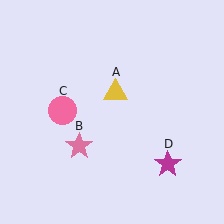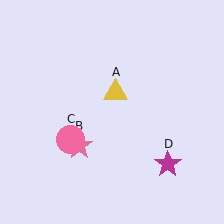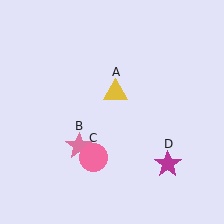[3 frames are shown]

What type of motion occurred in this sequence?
The pink circle (object C) rotated counterclockwise around the center of the scene.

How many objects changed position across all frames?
1 object changed position: pink circle (object C).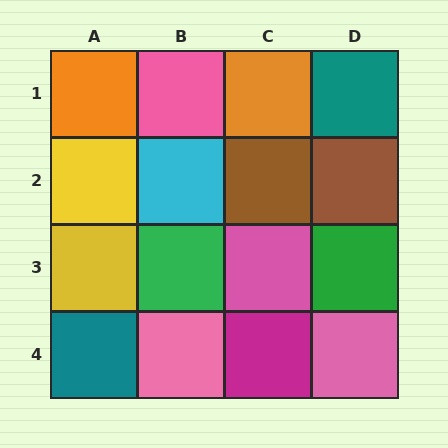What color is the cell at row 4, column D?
Pink.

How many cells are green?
2 cells are green.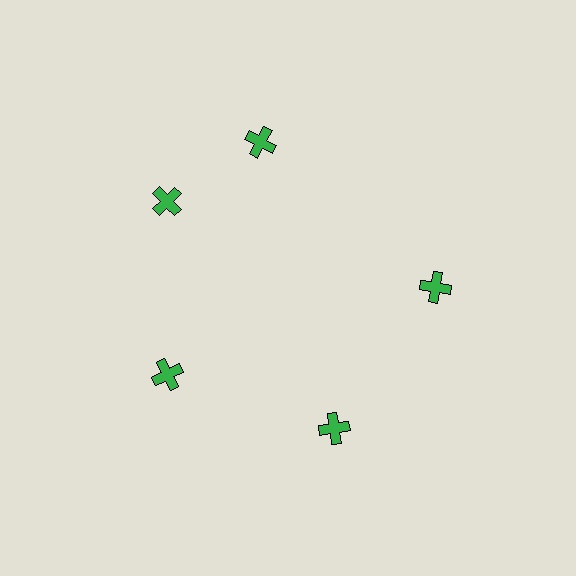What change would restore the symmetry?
The symmetry would be restored by rotating it back into even spacing with its neighbors so that all 5 crosses sit at equal angles and equal distance from the center.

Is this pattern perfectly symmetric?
No. The 5 green crosses are arranged in a ring, but one element near the 1 o'clock position is rotated out of alignment along the ring, breaking the 5-fold rotational symmetry.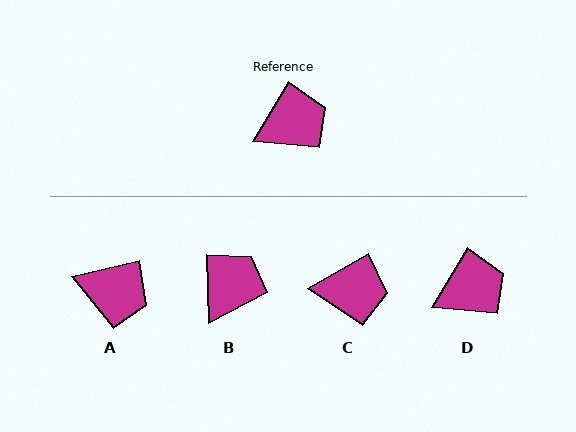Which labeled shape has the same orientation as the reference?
D.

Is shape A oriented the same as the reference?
No, it is off by about 46 degrees.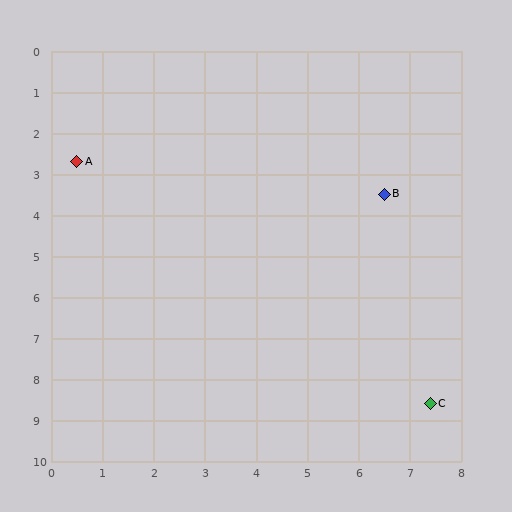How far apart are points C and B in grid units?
Points C and B are about 5.2 grid units apart.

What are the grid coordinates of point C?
Point C is at approximately (7.4, 8.6).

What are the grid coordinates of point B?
Point B is at approximately (6.5, 3.5).